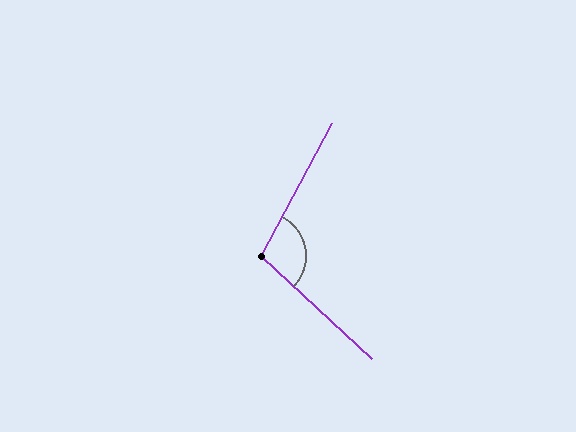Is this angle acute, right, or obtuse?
It is obtuse.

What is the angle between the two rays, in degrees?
Approximately 105 degrees.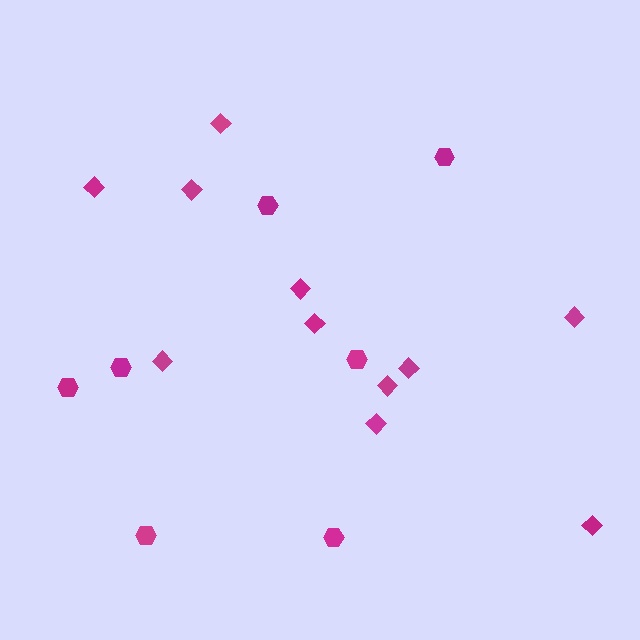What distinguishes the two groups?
There are 2 groups: one group of diamonds (11) and one group of hexagons (7).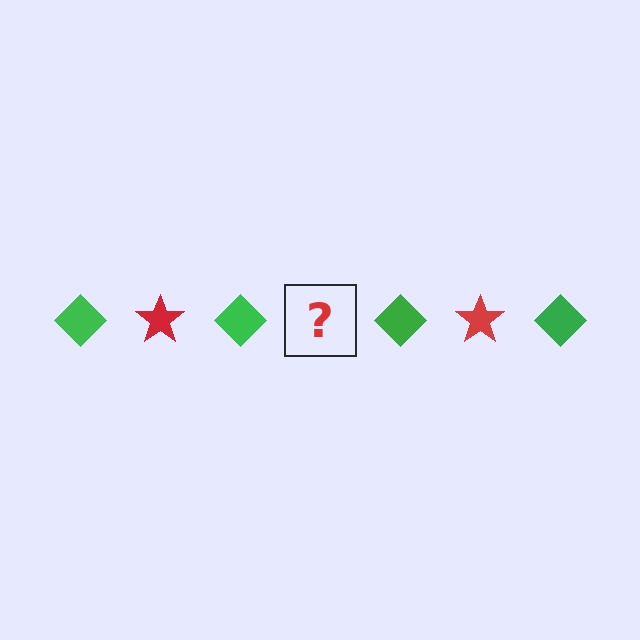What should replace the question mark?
The question mark should be replaced with a red star.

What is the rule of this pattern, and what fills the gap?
The rule is that the pattern alternates between green diamond and red star. The gap should be filled with a red star.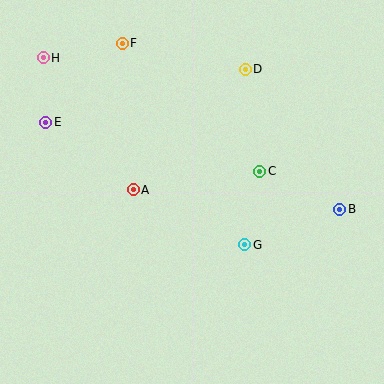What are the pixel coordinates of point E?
Point E is at (46, 122).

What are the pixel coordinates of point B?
Point B is at (340, 210).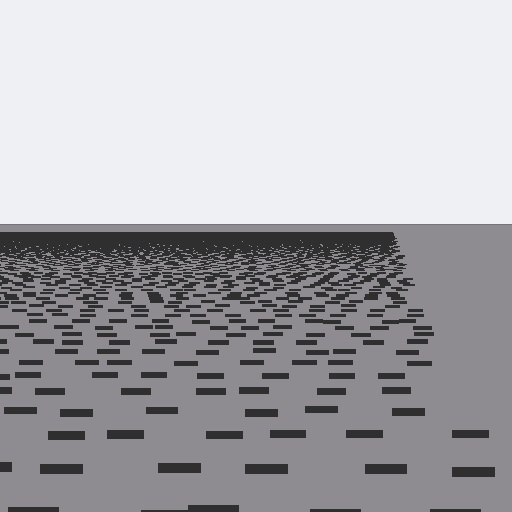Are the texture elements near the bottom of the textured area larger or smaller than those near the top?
Larger. Near the bottom, elements are closer to the viewer and appear at a bigger on-screen size.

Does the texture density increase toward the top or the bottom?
Density increases toward the top.